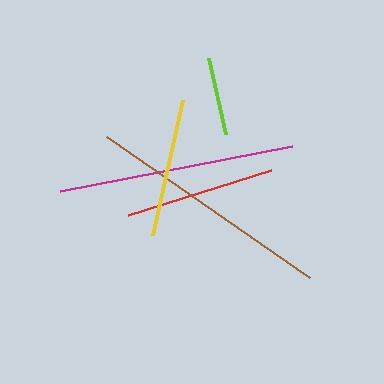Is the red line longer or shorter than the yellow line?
The red line is longer than the yellow line.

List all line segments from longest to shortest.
From longest to shortest: brown, magenta, red, yellow, lime.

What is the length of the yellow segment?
The yellow segment is approximately 139 pixels long.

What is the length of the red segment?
The red segment is approximately 151 pixels long.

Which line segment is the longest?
The brown line is the longest at approximately 248 pixels.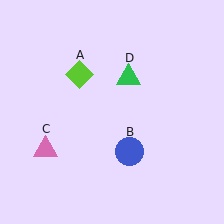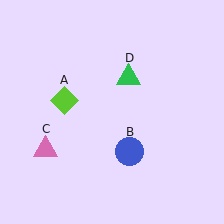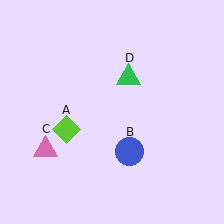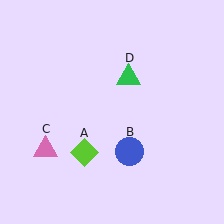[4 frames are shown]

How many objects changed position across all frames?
1 object changed position: lime diamond (object A).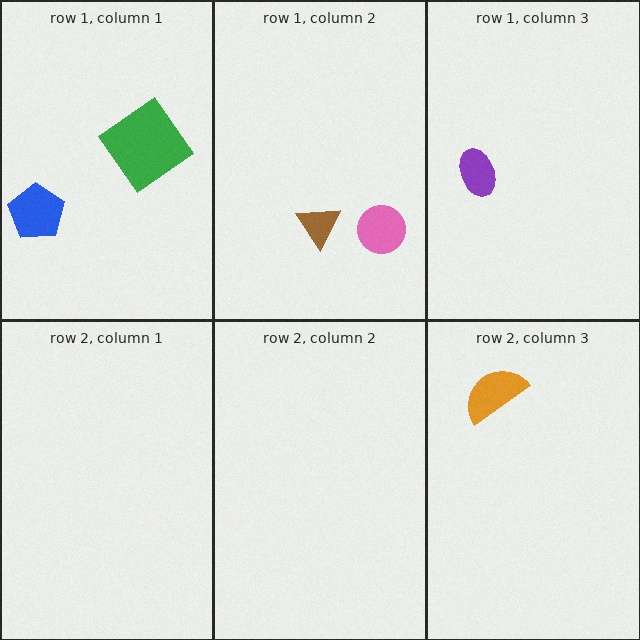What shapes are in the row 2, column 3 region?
The orange semicircle.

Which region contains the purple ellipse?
The row 1, column 3 region.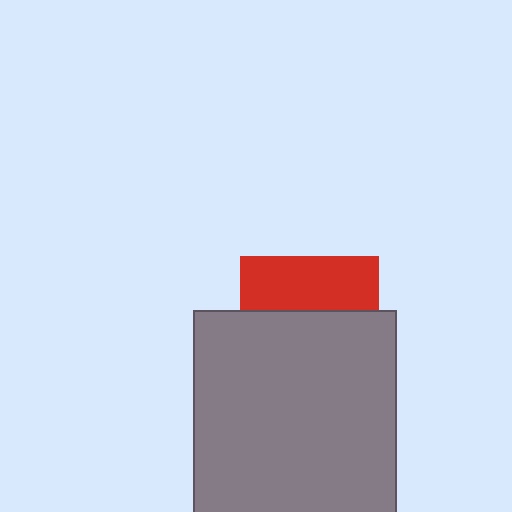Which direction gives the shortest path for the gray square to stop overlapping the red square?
Moving down gives the shortest separation.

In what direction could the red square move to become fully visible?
The red square could move up. That would shift it out from behind the gray square entirely.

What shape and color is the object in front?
The object in front is a gray square.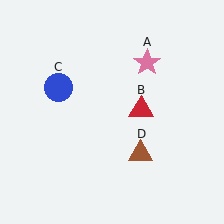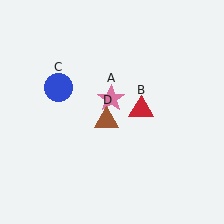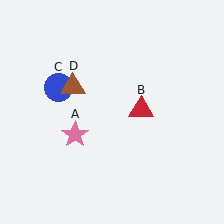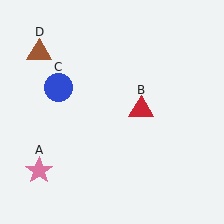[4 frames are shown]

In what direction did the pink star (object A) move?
The pink star (object A) moved down and to the left.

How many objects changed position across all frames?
2 objects changed position: pink star (object A), brown triangle (object D).